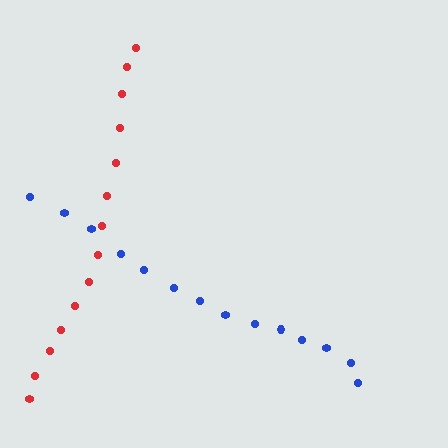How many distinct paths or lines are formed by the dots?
There are 2 distinct paths.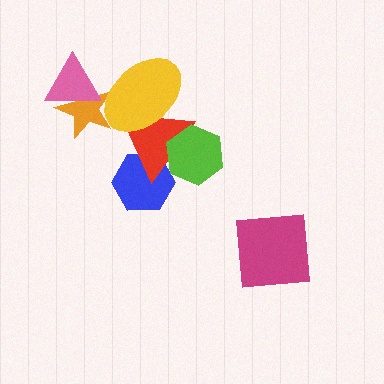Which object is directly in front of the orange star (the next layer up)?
The pink triangle is directly in front of the orange star.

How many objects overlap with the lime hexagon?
1 object overlaps with the lime hexagon.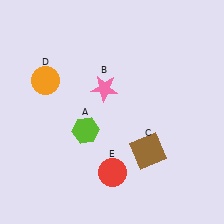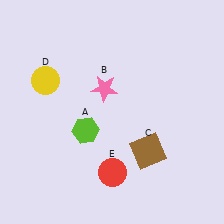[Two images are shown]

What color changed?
The circle (D) changed from orange in Image 1 to yellow in Image 2.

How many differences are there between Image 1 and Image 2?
There is 1 difference between the two images.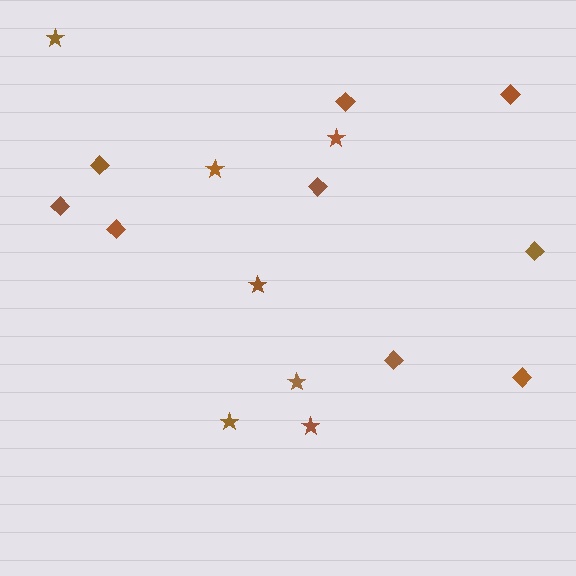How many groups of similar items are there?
There are 2 groups: one group of diamonds (9) and one group of stars (7).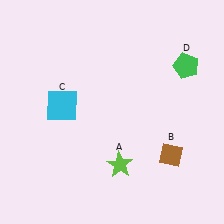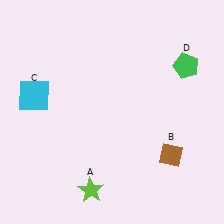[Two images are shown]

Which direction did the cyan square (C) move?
The cyan square (C) moved left.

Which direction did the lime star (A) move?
The lime star (A) moved left.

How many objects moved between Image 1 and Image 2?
2 objects moved between the two images.